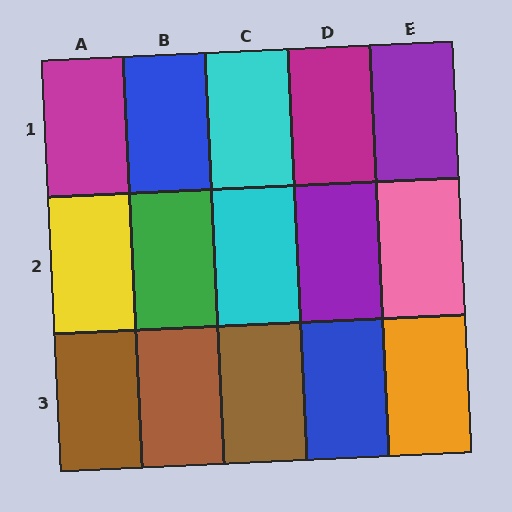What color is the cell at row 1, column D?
Magenta.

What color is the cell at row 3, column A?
Brown.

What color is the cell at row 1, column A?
Magenta.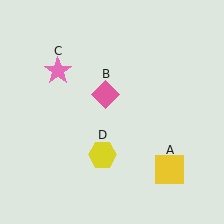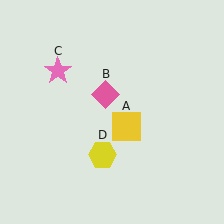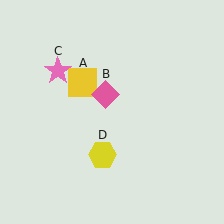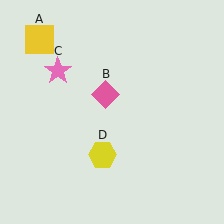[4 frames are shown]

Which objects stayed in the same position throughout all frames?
Pink diamond (object B) and pink star (object C) and yellow hexagon (object D) remained stationary.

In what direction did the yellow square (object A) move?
The yellow square (object A) moved up and to the left.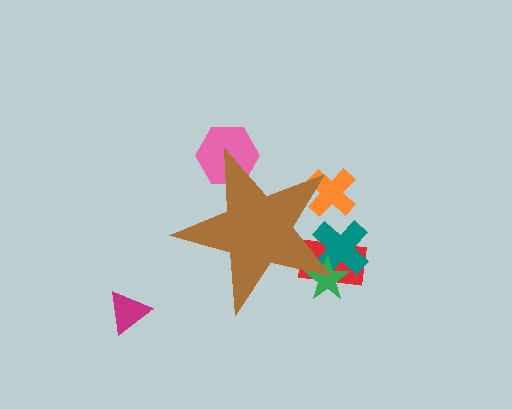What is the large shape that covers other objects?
A brown star.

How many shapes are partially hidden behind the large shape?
5 shapes are partially hidden.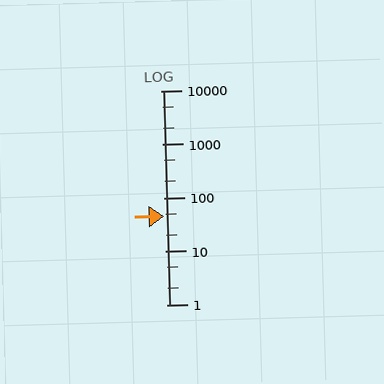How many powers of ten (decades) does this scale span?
The scale spans 4 decades, from 1 to 10000.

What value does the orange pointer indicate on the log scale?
The pointer indicates approximately 46.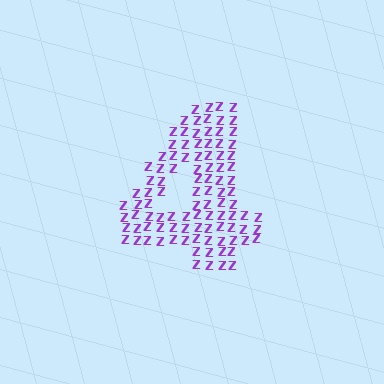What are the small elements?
The small elements are letter Z's.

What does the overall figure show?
The overall figure shows the digit 4.